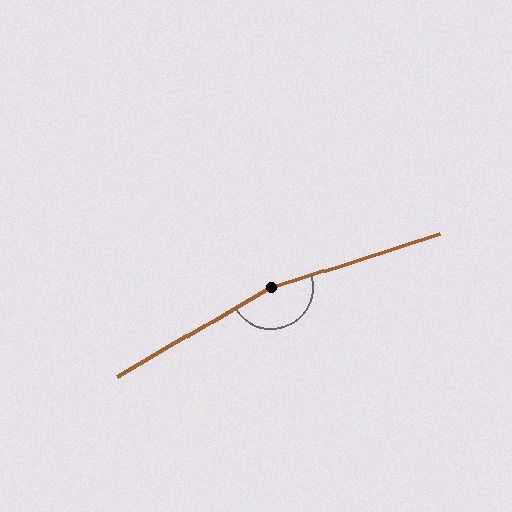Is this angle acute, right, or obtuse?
It is obtuse.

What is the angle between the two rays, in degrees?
Approximately 167 degrees.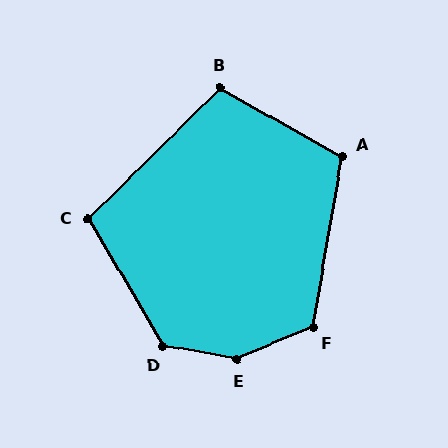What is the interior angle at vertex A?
Approximately 110 degrees (obtuse).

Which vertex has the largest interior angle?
E, at approximately 146 degrees.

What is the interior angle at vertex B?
Approximately 106 degrees (obtuse).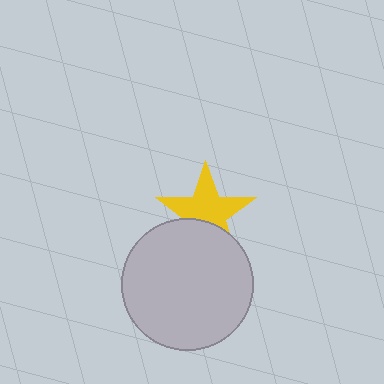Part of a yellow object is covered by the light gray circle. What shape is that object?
It is a star.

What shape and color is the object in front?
The object in front is a light gray circle.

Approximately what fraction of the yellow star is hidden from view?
Roughly 34% of the yellow star is hidden behind the light gray circle.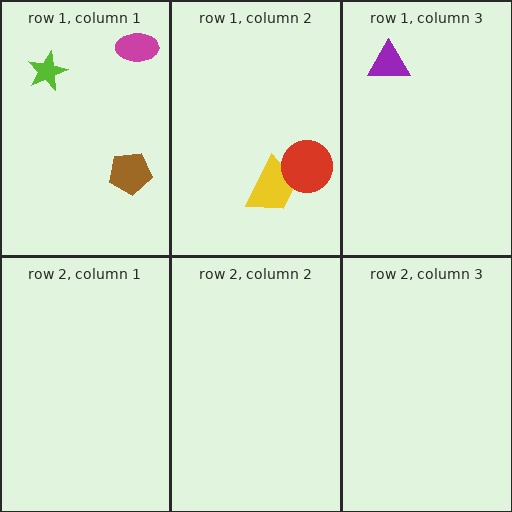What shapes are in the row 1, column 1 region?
The brown pentagon, the lime star, the magenta ellipse.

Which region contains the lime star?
The row 1, column 1 region.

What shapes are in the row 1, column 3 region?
The purple triangle.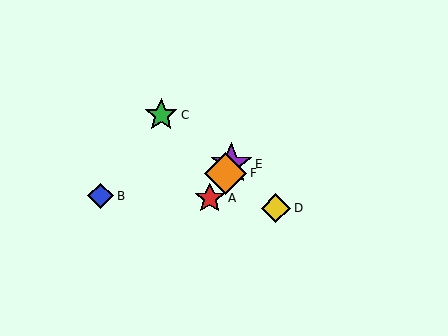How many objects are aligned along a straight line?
3 objects (A, E, F) are aligned along a straight line.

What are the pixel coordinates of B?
Object B is at (101, 196).